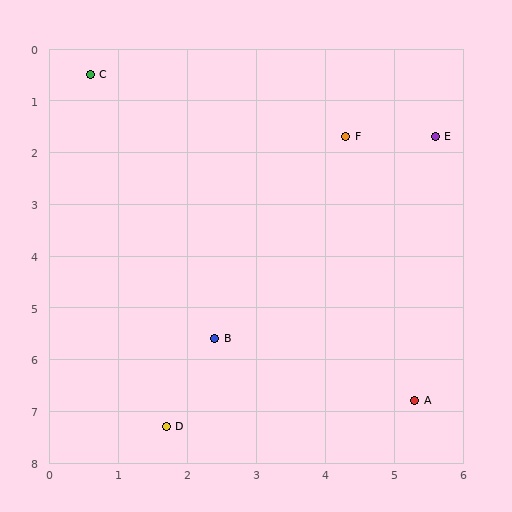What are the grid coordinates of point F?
Point F is at approximately (4.3, 1.7).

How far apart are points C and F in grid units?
Points C and F are about 3.9 grid units apart.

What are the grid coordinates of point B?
Point B is at approximately (2.4, 5.6).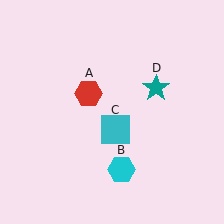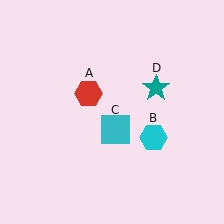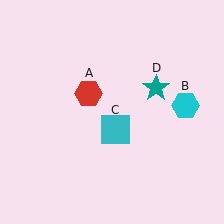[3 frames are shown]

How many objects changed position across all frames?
1 object changed position: cyan hexagon (object B).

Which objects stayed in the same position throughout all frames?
Red hexagon (object A) and cyan square (object C) and teal star (object D) remained stationary.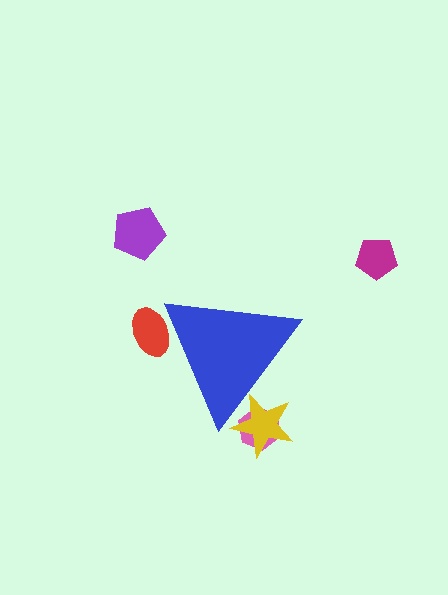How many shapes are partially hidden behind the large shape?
3 shapes are partially hidden.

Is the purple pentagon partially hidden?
No, the purple pentagon is fully visible.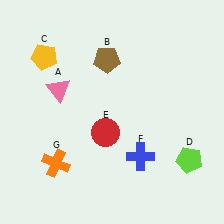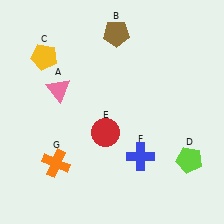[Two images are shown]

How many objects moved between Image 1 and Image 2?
1 object moved between the two images.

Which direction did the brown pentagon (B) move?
The brown pentagon (B) moved up.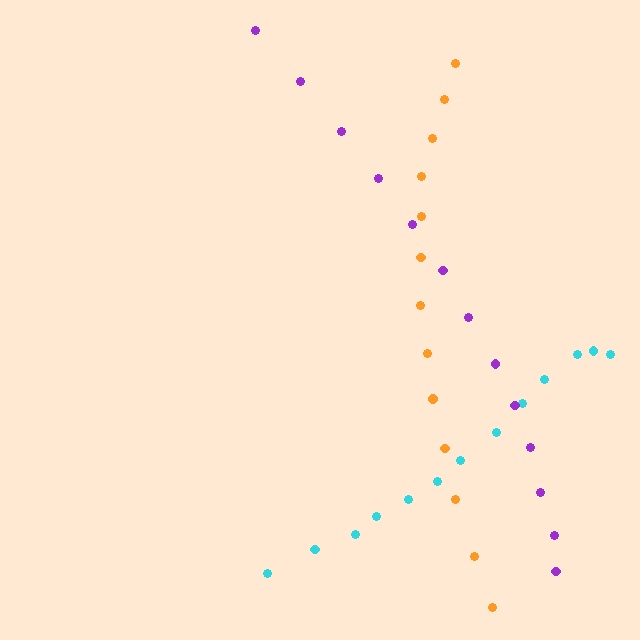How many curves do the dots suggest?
There are 3 distinct paths.